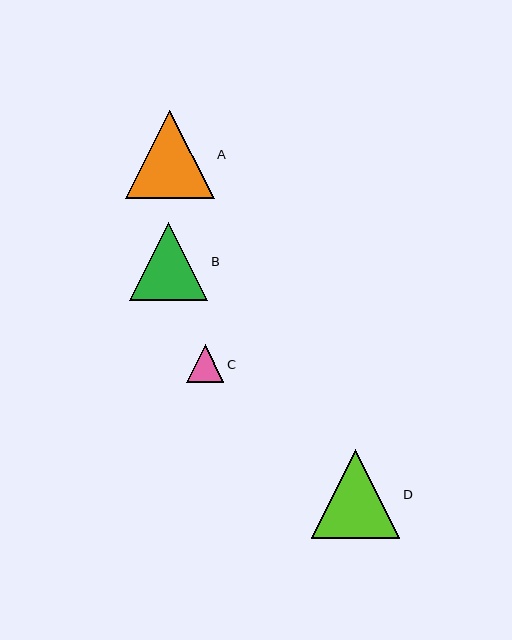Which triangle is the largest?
Triangle A is the largest with a size of approximately 89 pixels.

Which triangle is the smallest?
Triangle C is the smallest with a size of approximately 37 pixels.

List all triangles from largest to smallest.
From largest to smallest: A, D, B, C.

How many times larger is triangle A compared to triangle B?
Triangle A is approximately 1.1 times the size of triangle B.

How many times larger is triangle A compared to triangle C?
Triangle A is approximately 2.4 times the size of triangle C.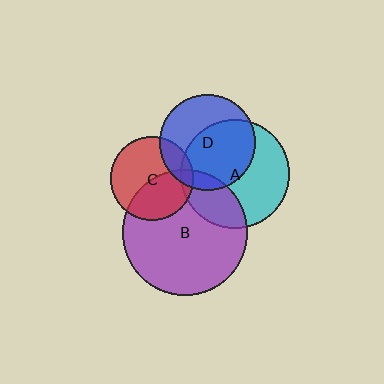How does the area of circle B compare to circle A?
Approximately 1.3 times.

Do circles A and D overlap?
Yes.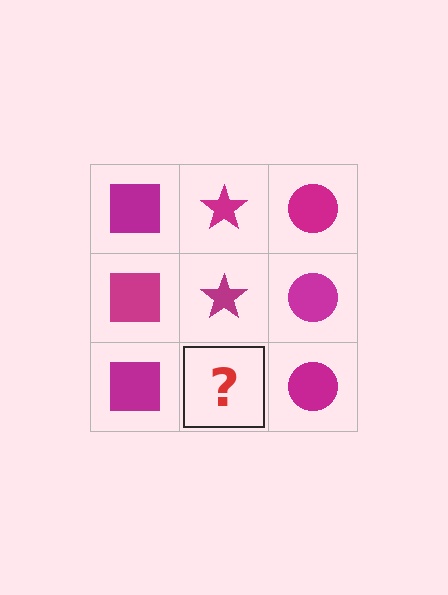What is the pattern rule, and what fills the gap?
The rule is that each column has a consistent shape. The gap should be filled with a magenta star.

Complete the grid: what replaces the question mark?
The question mark should be replaced with a magenta star.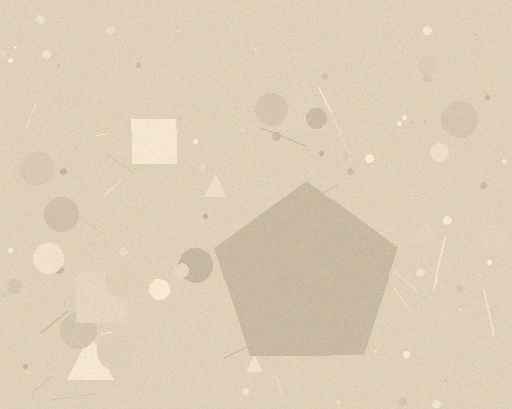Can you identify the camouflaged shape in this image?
The camouflaged shape is a pentagon.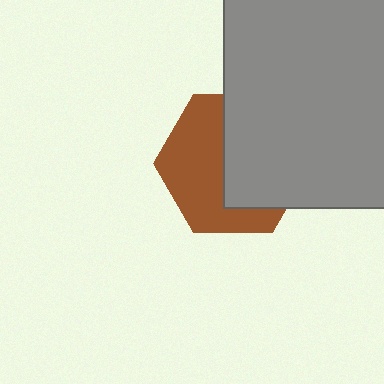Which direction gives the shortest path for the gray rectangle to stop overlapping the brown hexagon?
Moving right gives the shortest separation.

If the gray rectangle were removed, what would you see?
You would see the complete brown hexagon.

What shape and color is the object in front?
The object in front is a gray rectangle.